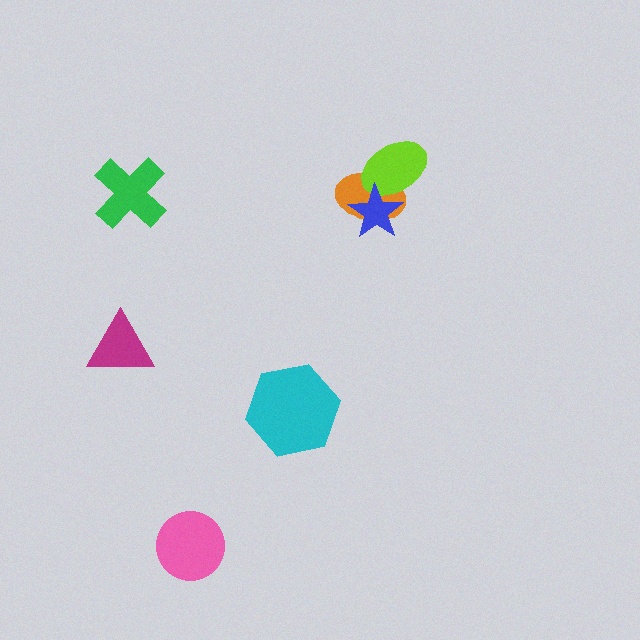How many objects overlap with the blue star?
2 objects overlap with the blue star.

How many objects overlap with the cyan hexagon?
0 objects overlap with the cyan hexagon.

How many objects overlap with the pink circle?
0 objects overlap with the pink circle.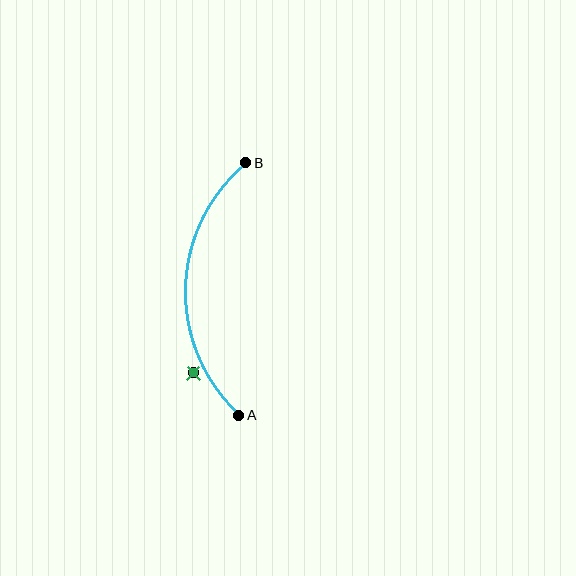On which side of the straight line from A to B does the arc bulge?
The arc bulges to the left of the straight line connecting A and B.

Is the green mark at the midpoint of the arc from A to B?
No — the green mark does not lie on the arc at all. It sits slightly outside the curve.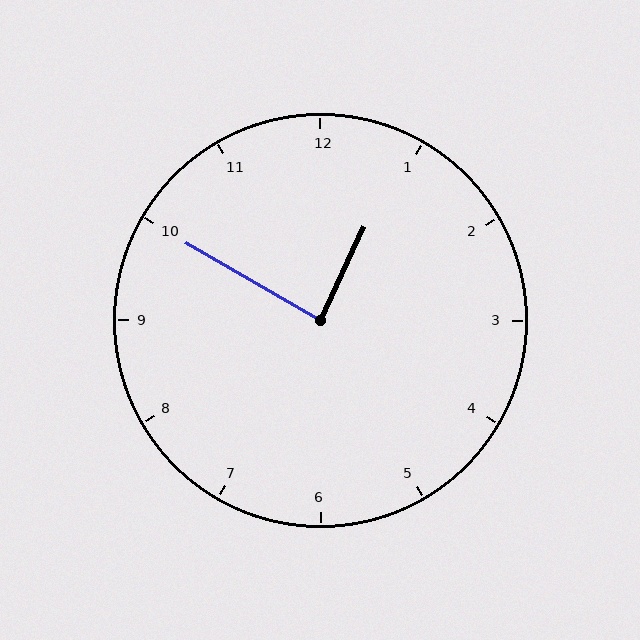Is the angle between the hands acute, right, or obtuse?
It is right.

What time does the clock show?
12:50.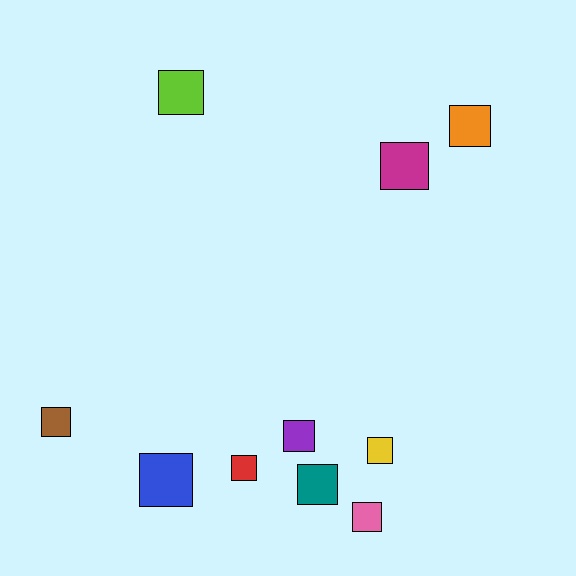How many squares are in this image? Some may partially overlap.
There are 10 squares.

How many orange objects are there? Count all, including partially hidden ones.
There is 1 orange object.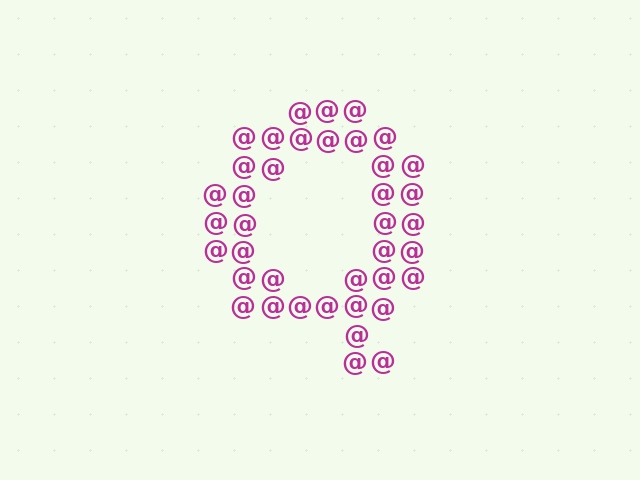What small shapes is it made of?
It is made of small at signs.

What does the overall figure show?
The overall figure shows the letter Q.